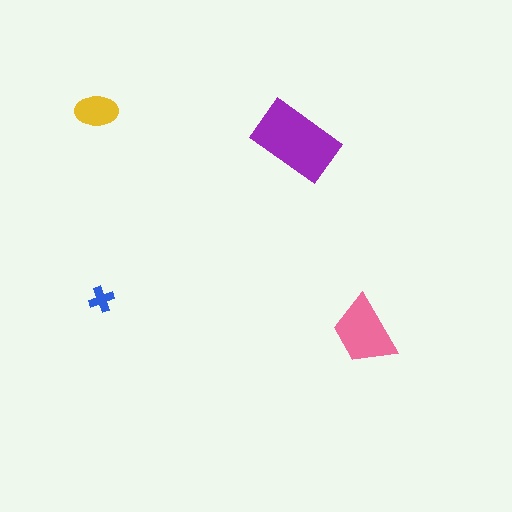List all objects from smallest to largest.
The blue cross, the yellow ellipse, the pink trapezoid, the purple rectangle.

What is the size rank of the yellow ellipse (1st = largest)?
3rd.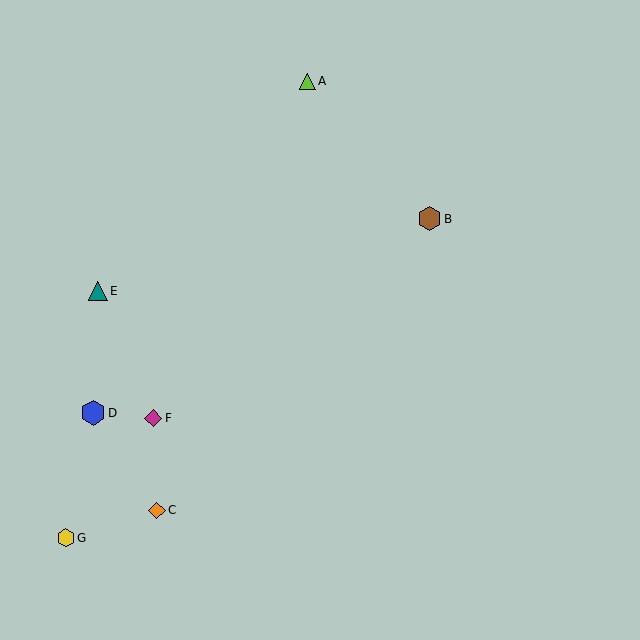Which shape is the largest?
The blue hexagon (labeled D) is the largest.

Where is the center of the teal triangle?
The center of the teal triangle is at (98, 291).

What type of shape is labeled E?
Shape E is a teal triangle.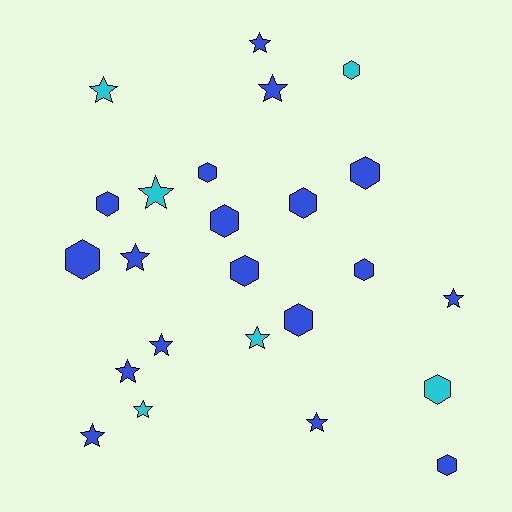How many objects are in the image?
There are 24 objects.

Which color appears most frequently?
Blue, with 18 objects.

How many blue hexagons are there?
There are 10 blue hexagons.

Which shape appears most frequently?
Star, with 12 objects.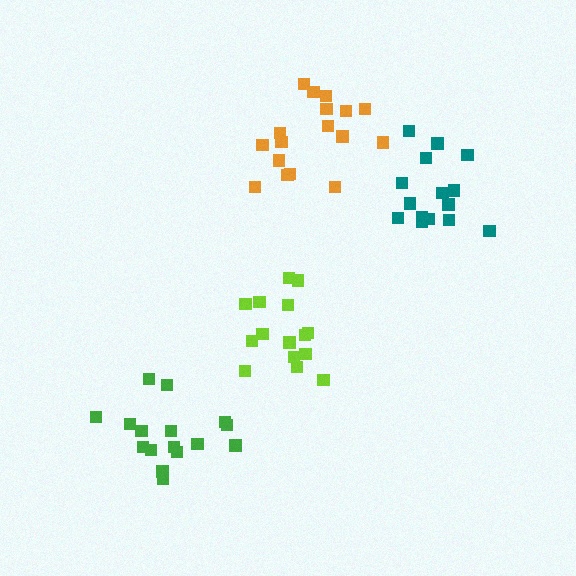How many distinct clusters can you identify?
There are 4 distinct clusters.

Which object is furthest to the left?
The green cluster is leftmost.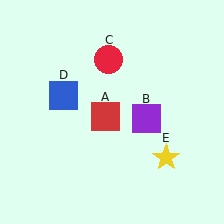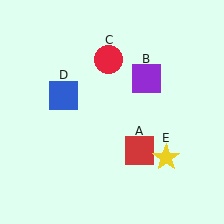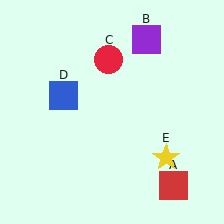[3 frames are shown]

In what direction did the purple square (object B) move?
The purple square (object B) moved up.